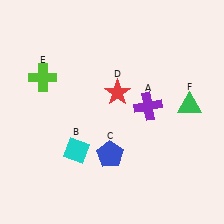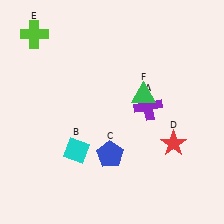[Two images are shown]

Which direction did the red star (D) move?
The red star (D) moved right.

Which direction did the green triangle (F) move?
The green triangle (F) moved left.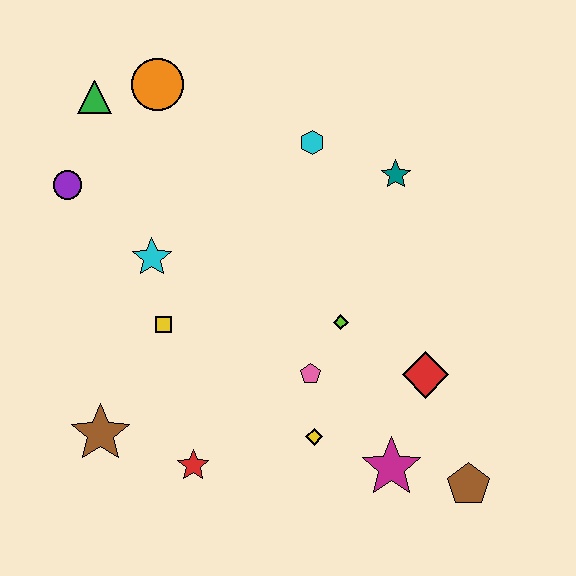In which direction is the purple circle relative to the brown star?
The purple circle is above the brown star.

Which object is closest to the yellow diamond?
The pink pentagon is closest to the yellow diamond.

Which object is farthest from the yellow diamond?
The green triangle is farthest from the yellow diamond.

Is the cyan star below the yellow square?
No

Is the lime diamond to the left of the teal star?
Yes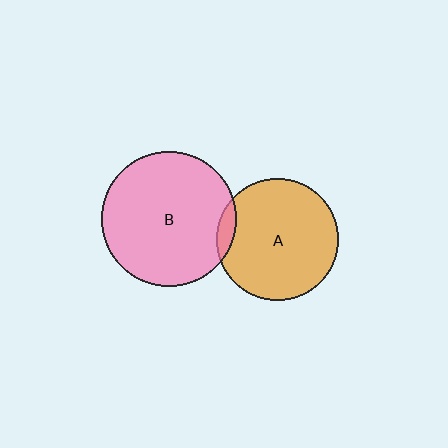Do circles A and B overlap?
Yes.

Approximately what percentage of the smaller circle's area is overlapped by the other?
Approximately 5%.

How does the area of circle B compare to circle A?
Approximately 1.2 times.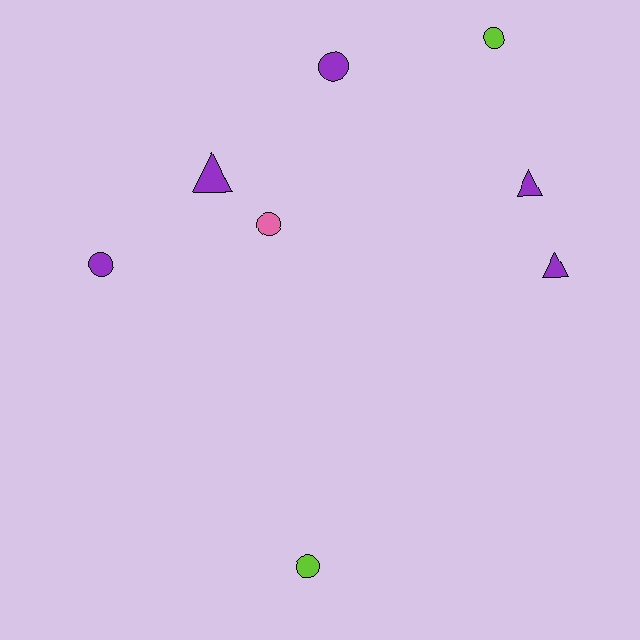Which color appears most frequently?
Purple, with 5 objects.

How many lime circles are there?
There are 2 lime circles.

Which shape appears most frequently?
Circle, with 5 objects.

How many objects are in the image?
There are 8 objects.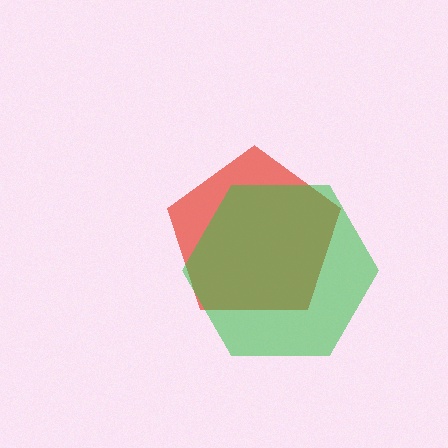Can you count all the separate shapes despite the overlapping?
Yes, there are 2 separate shapes.